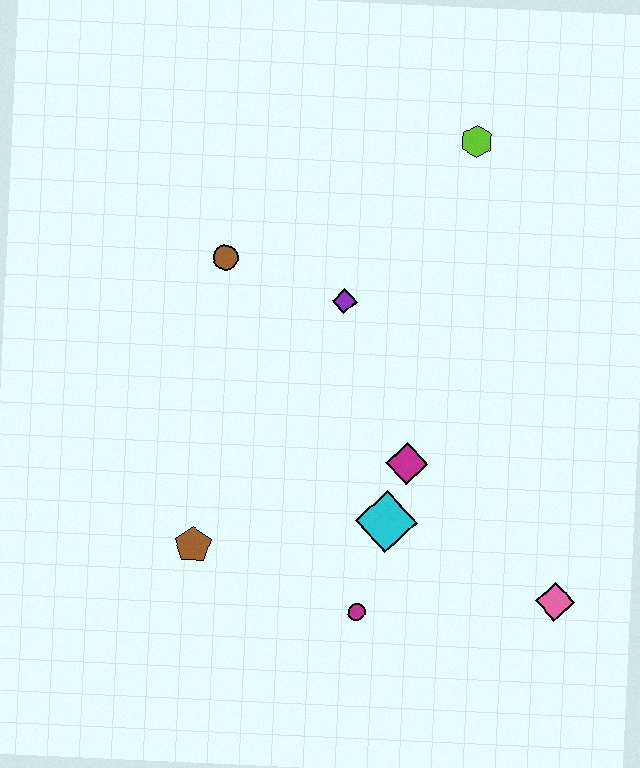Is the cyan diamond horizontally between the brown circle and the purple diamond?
No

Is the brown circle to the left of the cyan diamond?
Yes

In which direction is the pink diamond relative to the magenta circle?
The pink diamond is to the right of the magenta circle.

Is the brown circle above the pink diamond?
Yes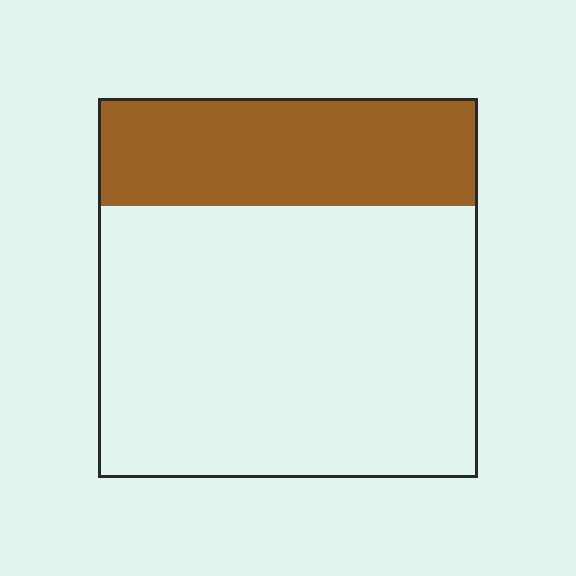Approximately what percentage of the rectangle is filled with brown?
Approximately 30%.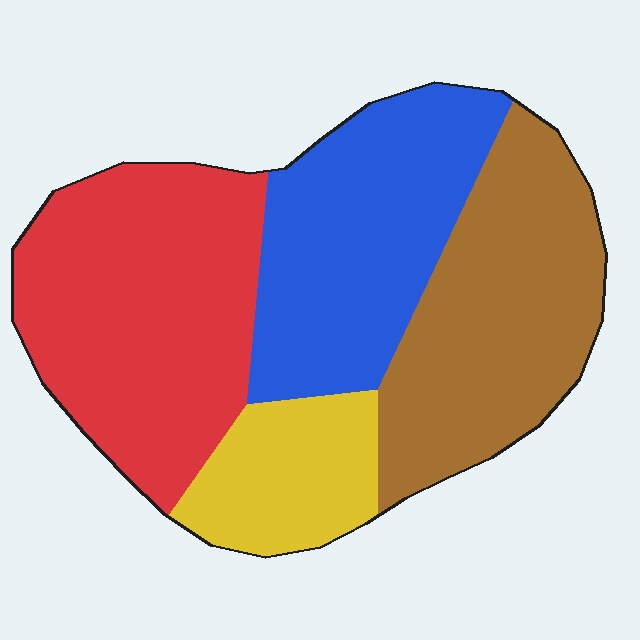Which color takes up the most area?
Red, at roughly 35%.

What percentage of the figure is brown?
Brown takes up about one quarter (1/4) of the figure.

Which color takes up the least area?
Yellow, at roughly 15%.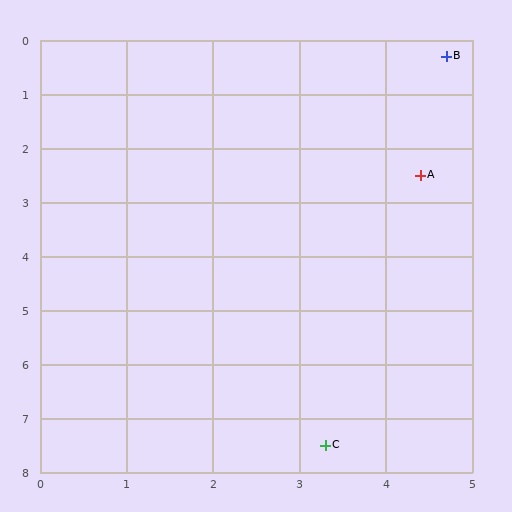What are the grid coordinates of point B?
Point B is at approximately (4.7, 0.3).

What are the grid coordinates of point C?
Point C is at approximately (3.3, 7.5).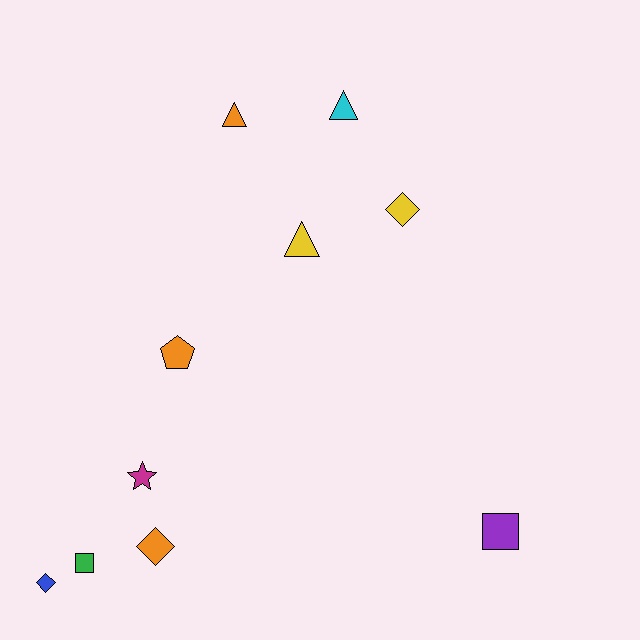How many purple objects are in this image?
There is 1 purple object.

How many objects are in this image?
There are 10 objects.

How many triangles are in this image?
There are 3 triangles.